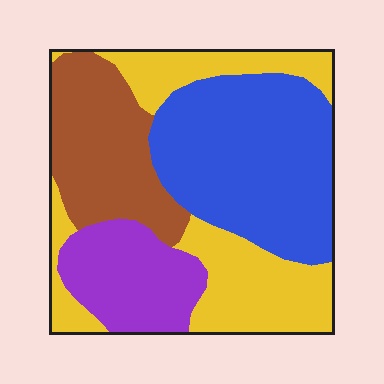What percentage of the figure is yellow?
Yellow covers about 30% of the figure.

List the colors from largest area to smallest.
From largest to smallest: blue, yellow, brown, purple.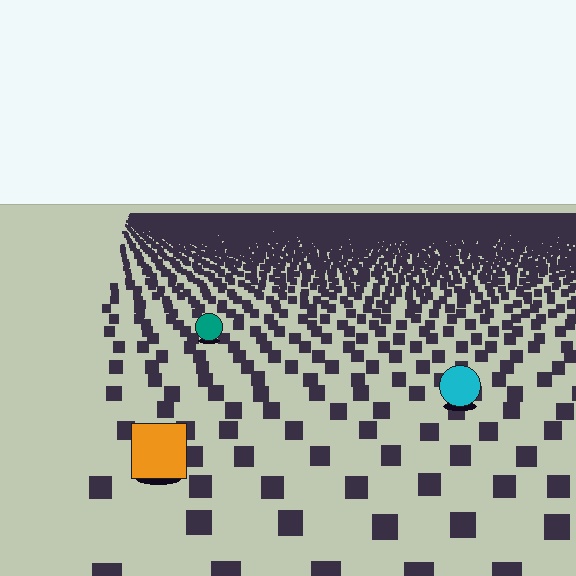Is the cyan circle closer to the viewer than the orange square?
No. The orange square is closer — you can tell from the texture gradient: the ground texture is coarser near it.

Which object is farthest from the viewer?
The teal circle is farthest from the viewer. It appears smaller and the ground texture around it is denser.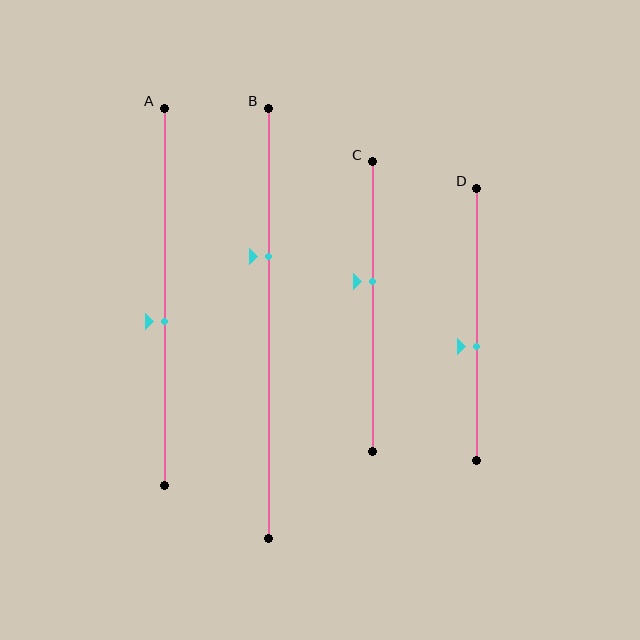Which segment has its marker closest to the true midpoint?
Segment A has its marker closest to the true midpoint.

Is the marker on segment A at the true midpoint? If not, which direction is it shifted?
No, the marker on segment A is shifted downward by about 7% of the segment length.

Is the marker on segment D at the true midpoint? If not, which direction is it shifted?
No, the marker on segment D is shifted downward by about 8% of the segment length.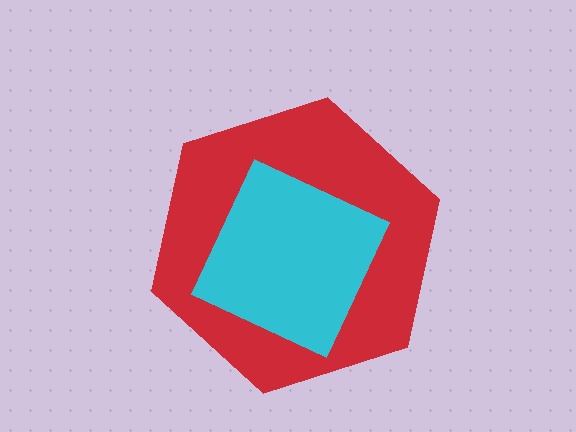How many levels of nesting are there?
2.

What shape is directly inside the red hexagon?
The cyan diamond.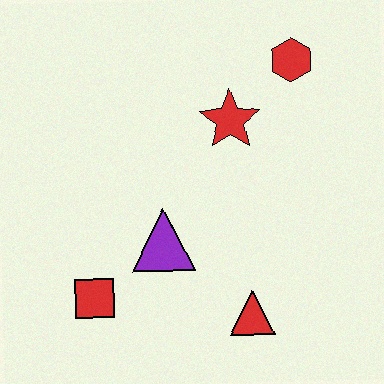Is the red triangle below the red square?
Yes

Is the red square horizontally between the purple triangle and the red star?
No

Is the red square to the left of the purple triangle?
Yes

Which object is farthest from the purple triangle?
The red hexagon is farthest from the purple triangle.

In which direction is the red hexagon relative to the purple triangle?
The red hexagon is above the purple triangle.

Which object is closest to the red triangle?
The purple triangle is closest to the red triangle.